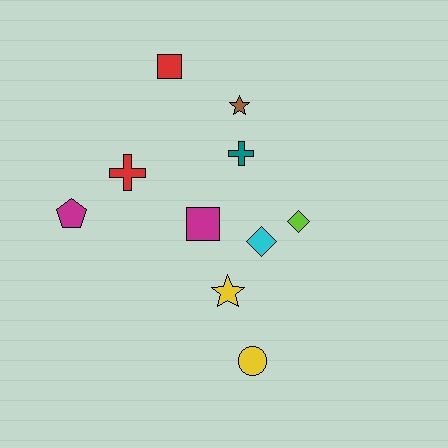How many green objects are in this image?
There are no green objects.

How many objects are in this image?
There are 10 objects.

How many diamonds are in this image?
There are 2 diamonds.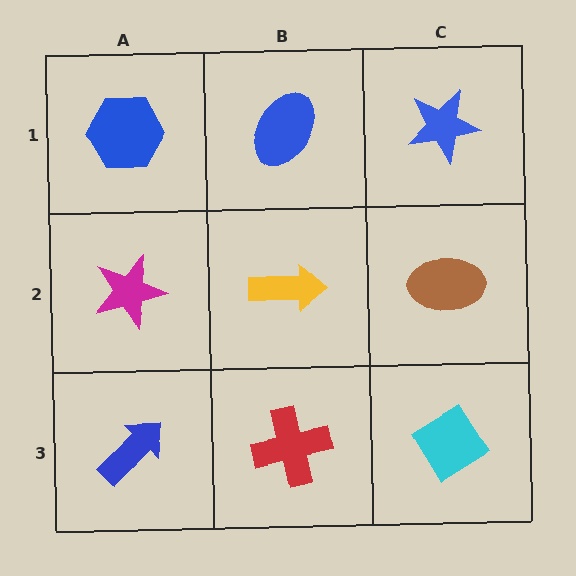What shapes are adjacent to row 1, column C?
A brown ellipse (row 2, column C), a blue ellipse (row 1, column B).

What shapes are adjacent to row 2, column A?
A blue hexagon (row 1, column A), a blue arrow (row 3, column A), a yellow arrow (row 2, column B).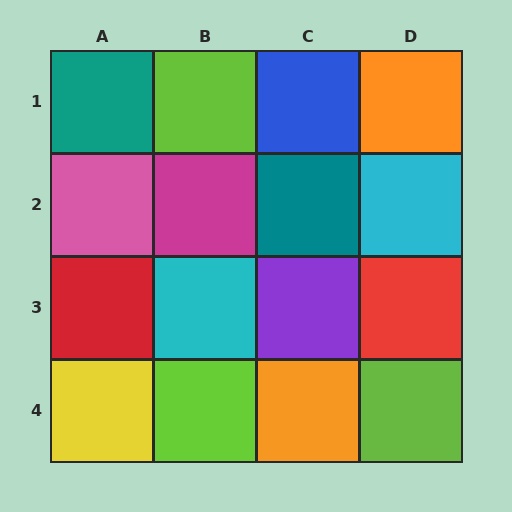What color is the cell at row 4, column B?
Lime.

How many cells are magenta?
1 cell is magenta.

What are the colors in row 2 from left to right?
Pink, magenta, teal, cyan.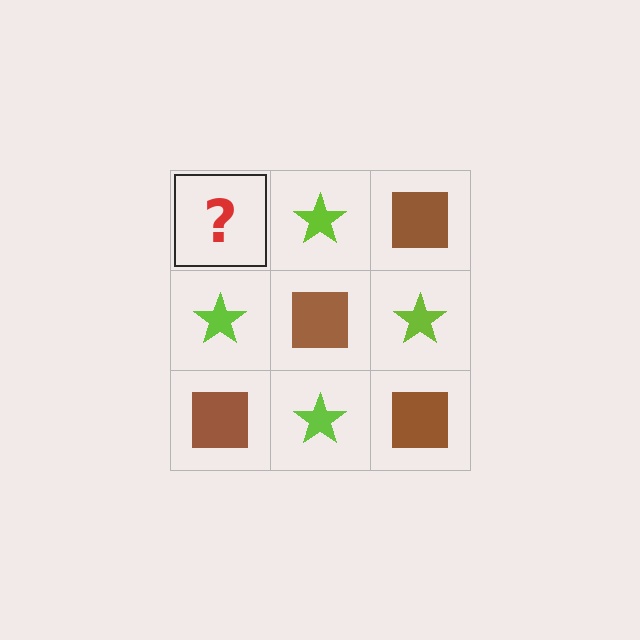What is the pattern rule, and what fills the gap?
The rule is that it alternates brown square and lime star in a checkerboard pattern. The gap should be filled with a brown square.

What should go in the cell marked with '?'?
The missing cell should contain a brown square.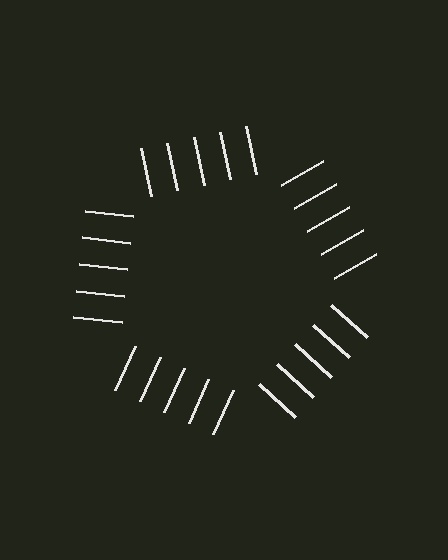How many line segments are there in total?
25 — 5 along each of the 5 edges.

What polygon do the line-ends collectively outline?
An illusory pentagon — the line segments terminate on its edges but no continuous stroke is drawn.